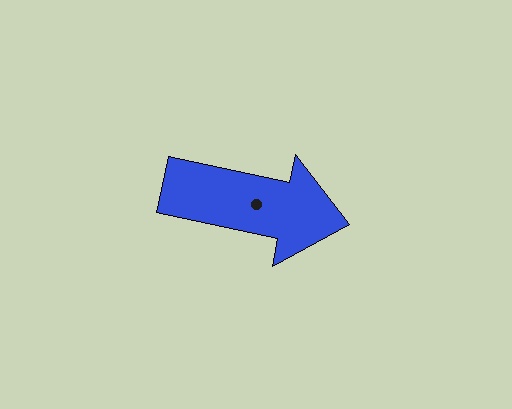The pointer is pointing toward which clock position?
Roughly 3 o'clock.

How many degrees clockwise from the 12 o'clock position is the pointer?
Approximately 102 degrees.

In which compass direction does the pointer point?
East.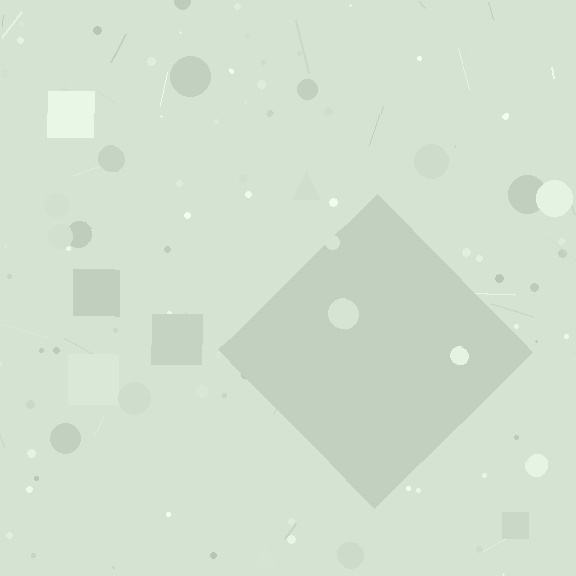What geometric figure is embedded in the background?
A diamond is embedded in the background.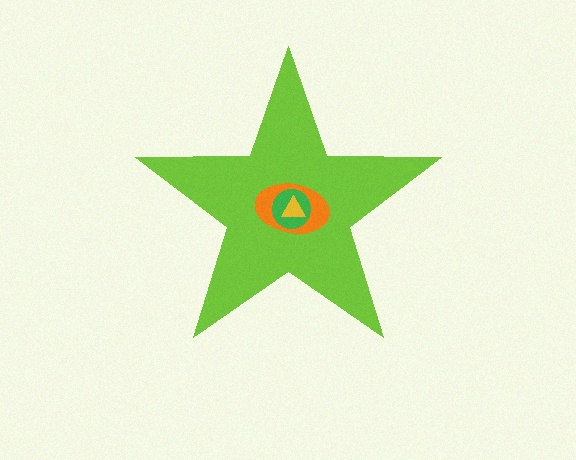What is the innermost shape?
The yellow triangle.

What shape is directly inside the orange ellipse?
The green circle.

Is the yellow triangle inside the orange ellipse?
Yes.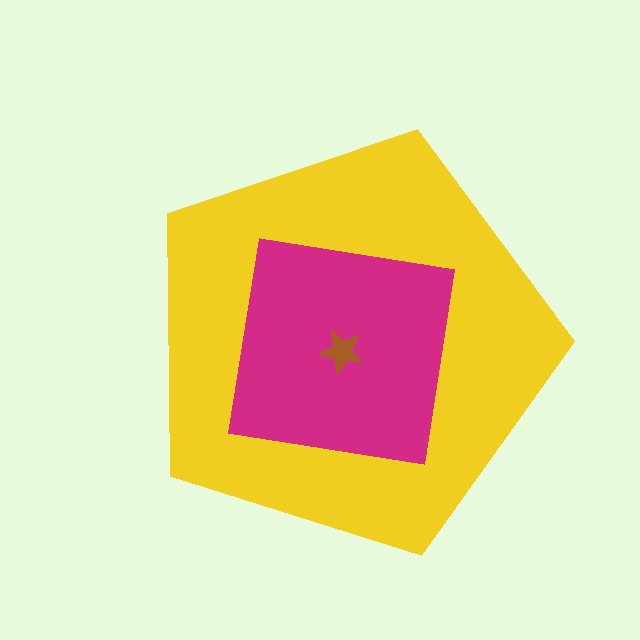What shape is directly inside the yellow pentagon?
The magenta square.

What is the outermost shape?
The yellow pentagon.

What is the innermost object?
The brown star.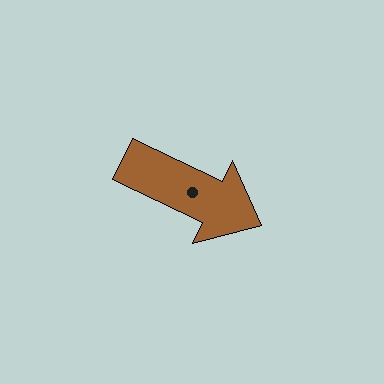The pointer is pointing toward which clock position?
Roughly 4 o'clock.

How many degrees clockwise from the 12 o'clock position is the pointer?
Approximately 115 degrees.